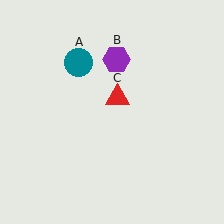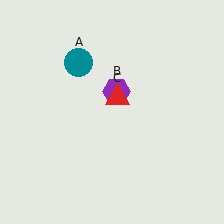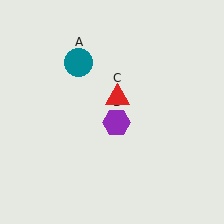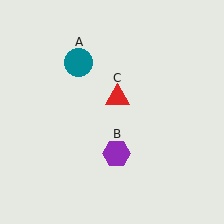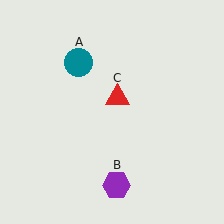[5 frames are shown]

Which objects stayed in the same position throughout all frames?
Teal circle (object A) and red triangle (object C) remained stationary.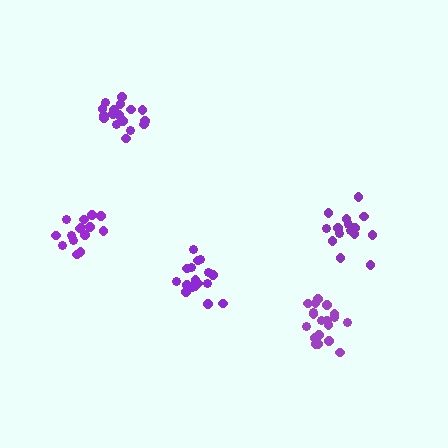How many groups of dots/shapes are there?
There are 5 groups.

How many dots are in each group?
Group 1: 15 dots, Group 2: 17 dots, Group 3: 17 dots, Group 4: 15 dots, Group 5: 19 dots (83 total).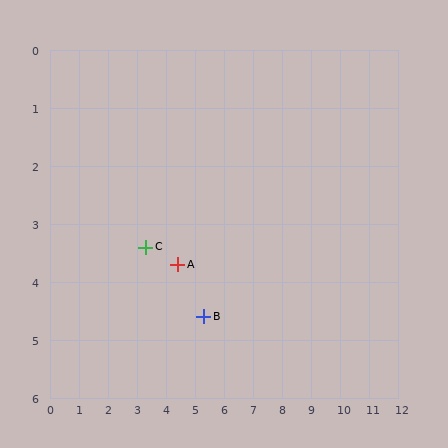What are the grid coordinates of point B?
Point B is at approximately (5.3, 4.6).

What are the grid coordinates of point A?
Point A is at approximately (4.4, 3.7).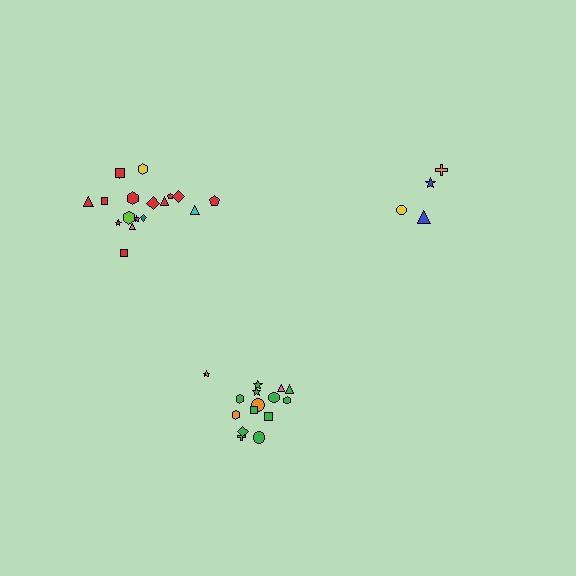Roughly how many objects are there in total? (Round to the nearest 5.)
Roughly 35 objects in total.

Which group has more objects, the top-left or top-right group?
The top-left group.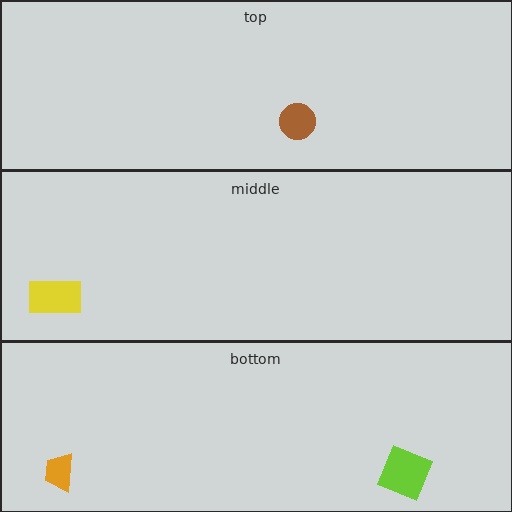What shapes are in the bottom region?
The orange trapezoid, the lime diamond.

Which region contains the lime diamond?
The bottom region.